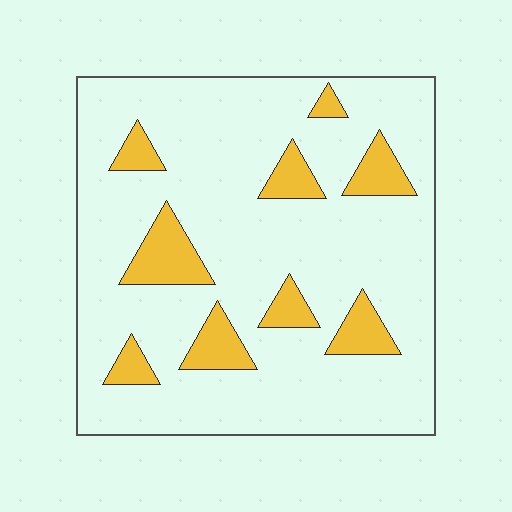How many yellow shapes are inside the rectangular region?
9.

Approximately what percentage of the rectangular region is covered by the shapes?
Approximately 15%.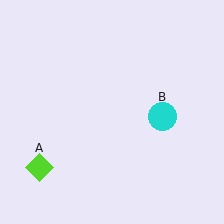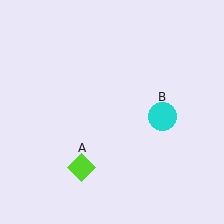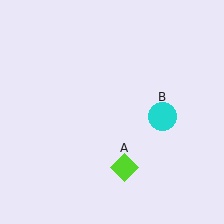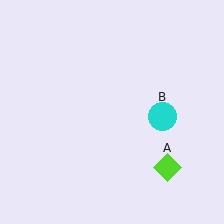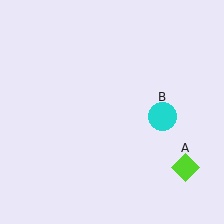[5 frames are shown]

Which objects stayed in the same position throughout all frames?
Cyan circle (object B) remained stationary.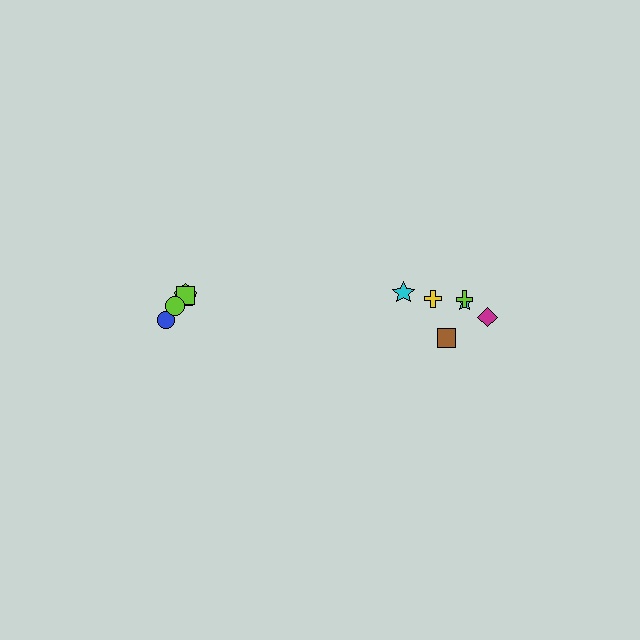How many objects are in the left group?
There are 4 objects.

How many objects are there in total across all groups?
There are 10 objects.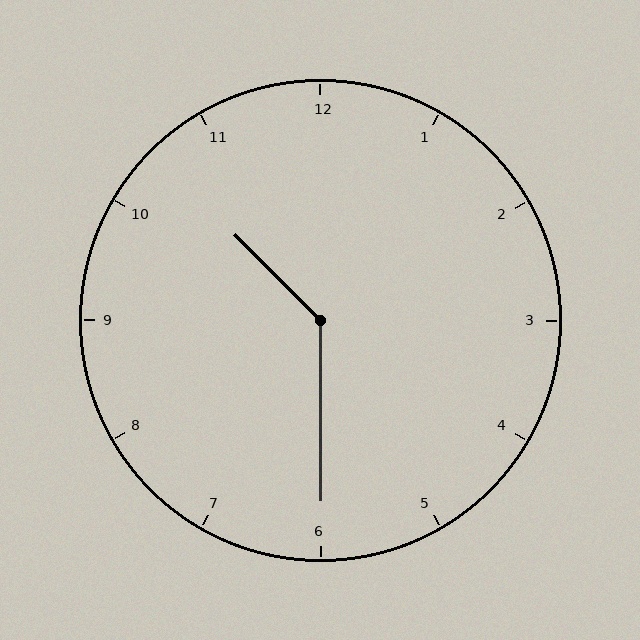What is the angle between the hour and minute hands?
Approximately 135 degrees.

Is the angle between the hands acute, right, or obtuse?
It is obtuse.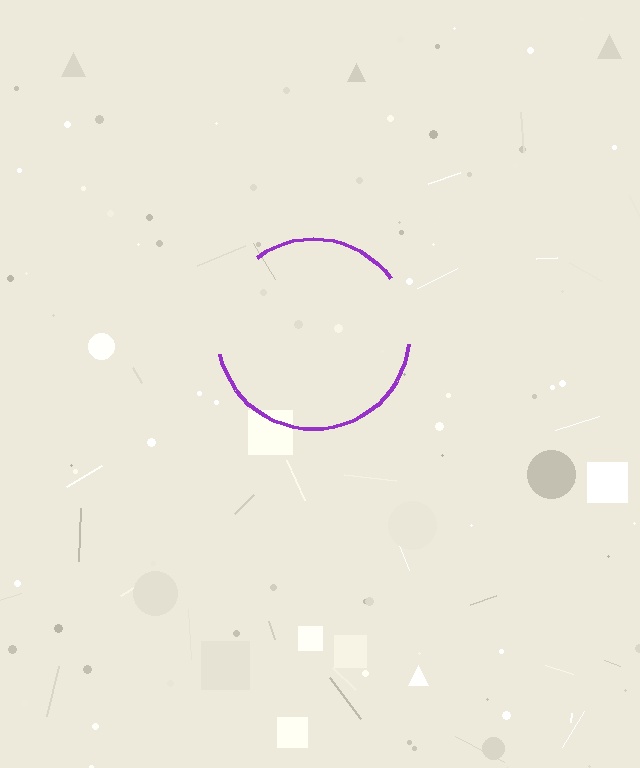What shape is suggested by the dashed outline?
The dashed outline suggests a circle.